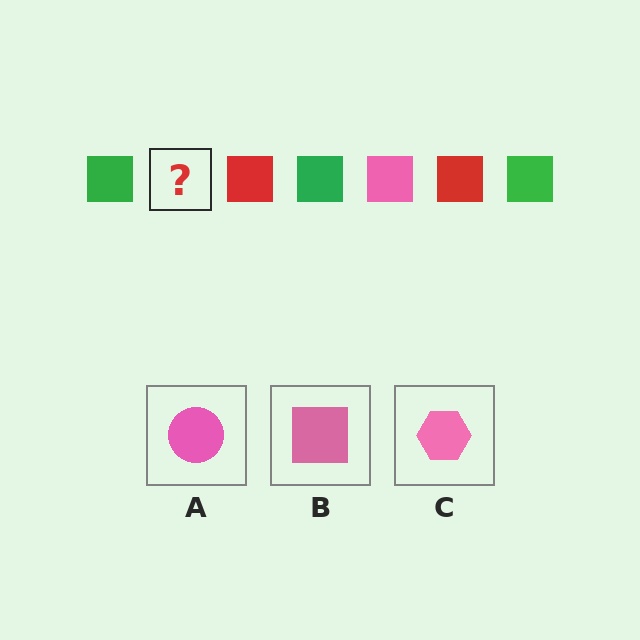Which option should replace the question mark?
Option B.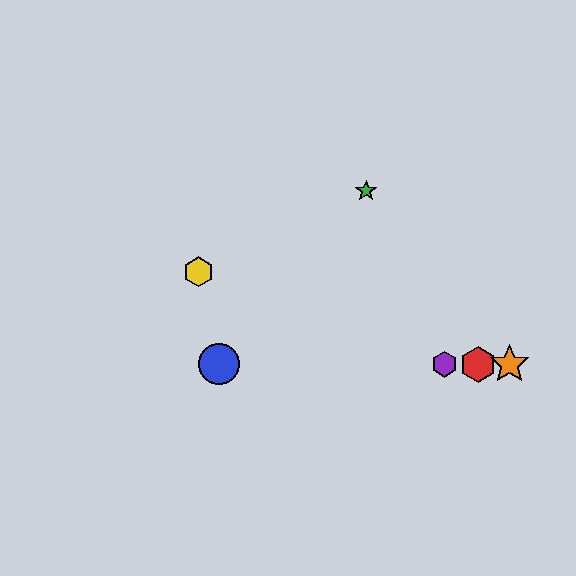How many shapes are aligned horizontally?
4 shapes (the red hexagon, the blue circle, the purple hexagon, the orange star) are aligned horizontally.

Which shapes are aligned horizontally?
The red hexagon, the blue circle, the purple hexagon, the orange star are aligned horizontally.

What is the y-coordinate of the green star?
The green star is at y≈191.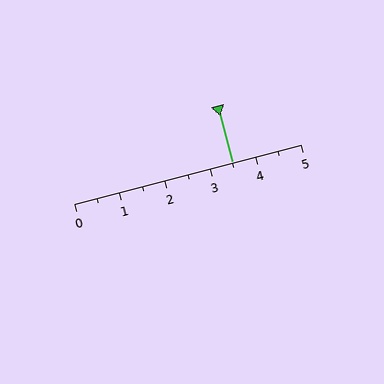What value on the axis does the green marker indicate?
The marker indicates approximately 3.5.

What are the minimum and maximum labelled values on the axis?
The axis runs from 0 to 5.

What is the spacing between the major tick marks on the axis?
The major ticks are spaced 1 apart.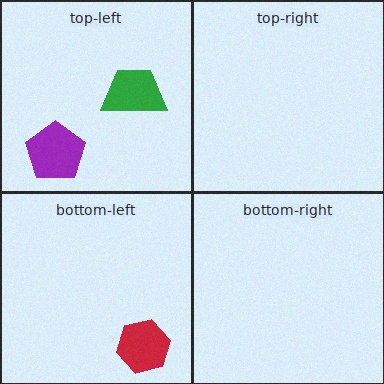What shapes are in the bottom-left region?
The red hexagon.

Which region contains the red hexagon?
The bottom-left region.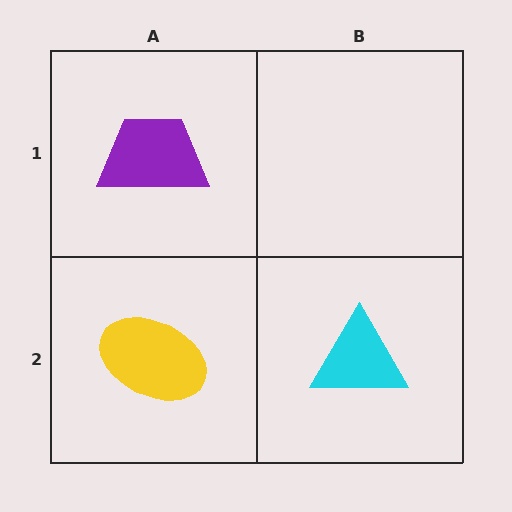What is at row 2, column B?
A cyan triangle.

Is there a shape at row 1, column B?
No, that cell is empty.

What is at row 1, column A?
A purple trapezoid.